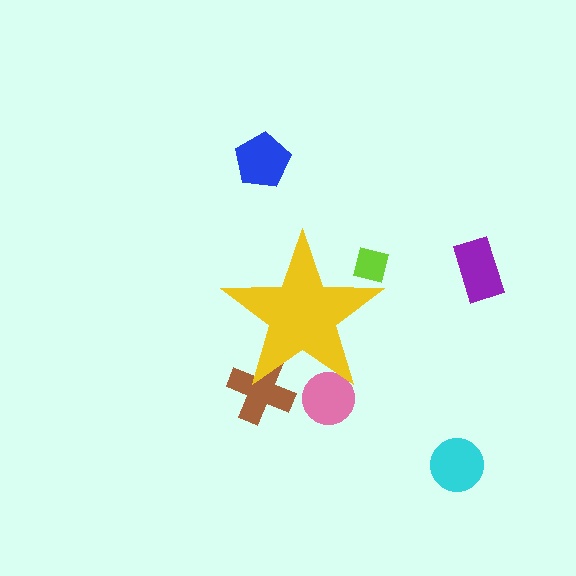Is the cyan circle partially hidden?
No, the cyan circle is fully visible.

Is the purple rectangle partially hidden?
No, the purple rectangle is fully visible.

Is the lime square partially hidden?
Yes, the lime square is partially hidden behind the yellow star.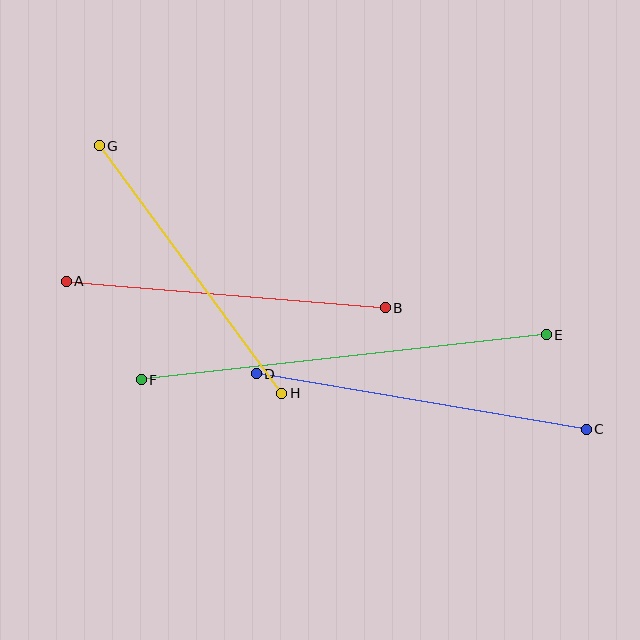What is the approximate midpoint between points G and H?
The midpoint is at approximately (191, 269) pixels.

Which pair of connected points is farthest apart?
Points E and F are farthest apart.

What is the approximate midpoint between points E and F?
The midpoint is at approximately (344, 357) pixels.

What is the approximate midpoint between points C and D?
The midpoint is at approximately (421, 402) pixels.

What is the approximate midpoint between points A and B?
The midpoint is at approximately (226, 295) pixels.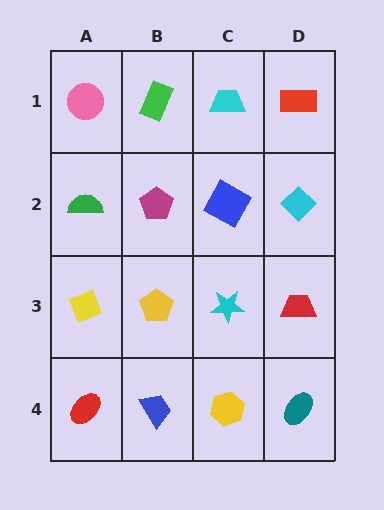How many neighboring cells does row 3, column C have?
4.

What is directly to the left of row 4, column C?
A blue trapezoid.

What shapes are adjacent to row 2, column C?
A cyan trapezoid (row 1, column C), a cyan star (row 3, column C), a magenta pentagon (row 2, column B), a cyan diamond (row 2, column D).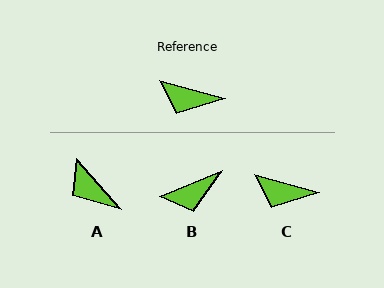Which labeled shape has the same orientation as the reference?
C.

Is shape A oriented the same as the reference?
No, it is off by about 33 degrees.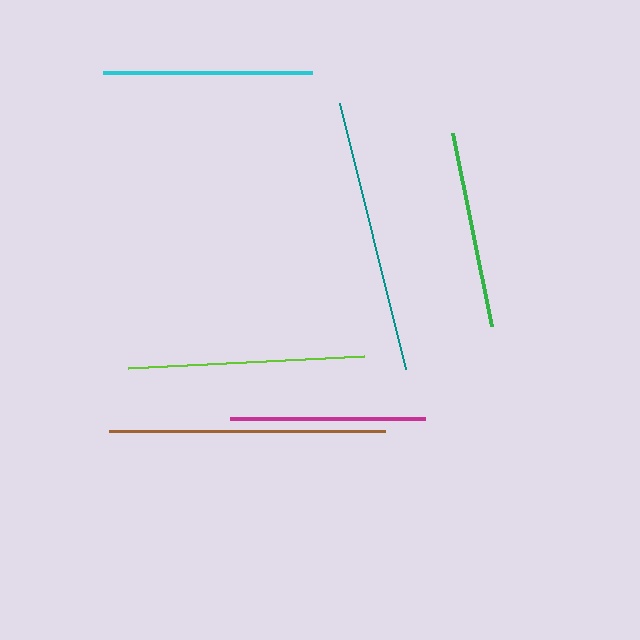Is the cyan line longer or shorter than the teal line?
The teal line is longer than the cyan line.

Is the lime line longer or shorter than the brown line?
The brown line is longer than the lime line.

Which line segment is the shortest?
The magenta line is the shortest at approximately 195 pixels.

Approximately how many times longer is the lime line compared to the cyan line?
The lime line is approximately 1.1 times the length of the cyan line.